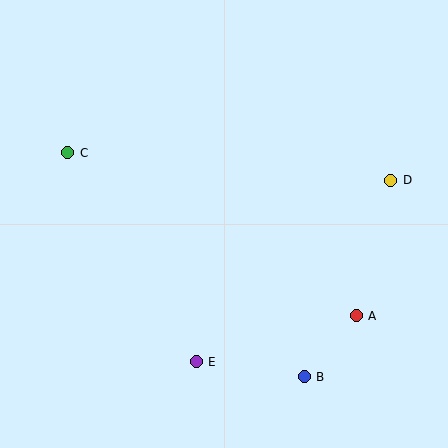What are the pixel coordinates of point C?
Point C is at (68, 153).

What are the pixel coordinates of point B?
Point B is at (304, 377).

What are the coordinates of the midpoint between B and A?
The midpoint between B and A is at (330, 346).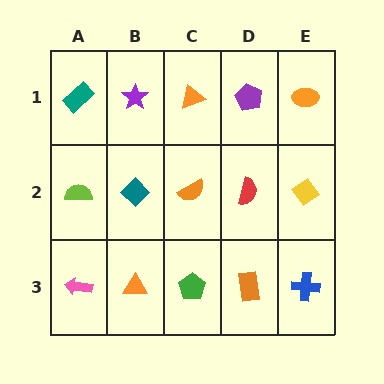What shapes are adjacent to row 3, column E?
A yellow diamond (row 2, column E), an orange rectangle (row 3, column D).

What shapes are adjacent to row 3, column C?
An orange semicircle (row 2, column C), an orange triangle (row 3, column B), an orange rectangle (row 3, column D).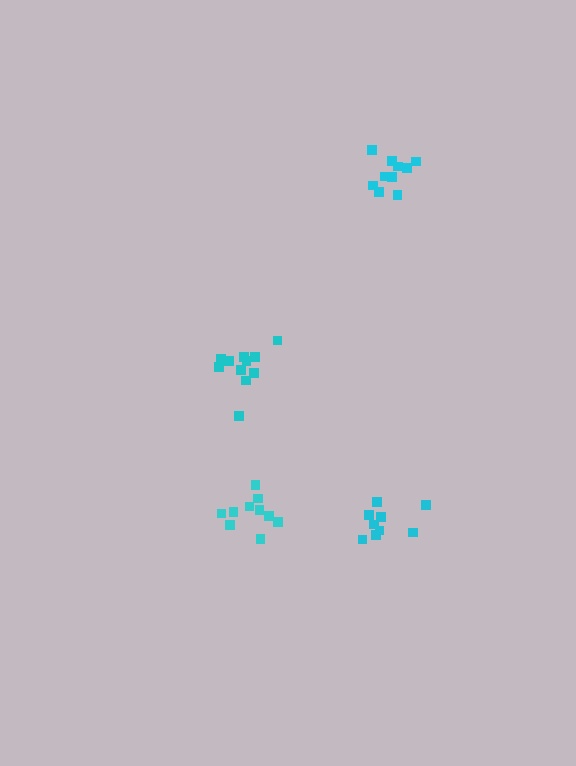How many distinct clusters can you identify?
There are 4 distinct clusters.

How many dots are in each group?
Group 1: 10 dots, Group 2: 11 dots, Group 3: 9 dots, Group 4: 10 dots (40 total).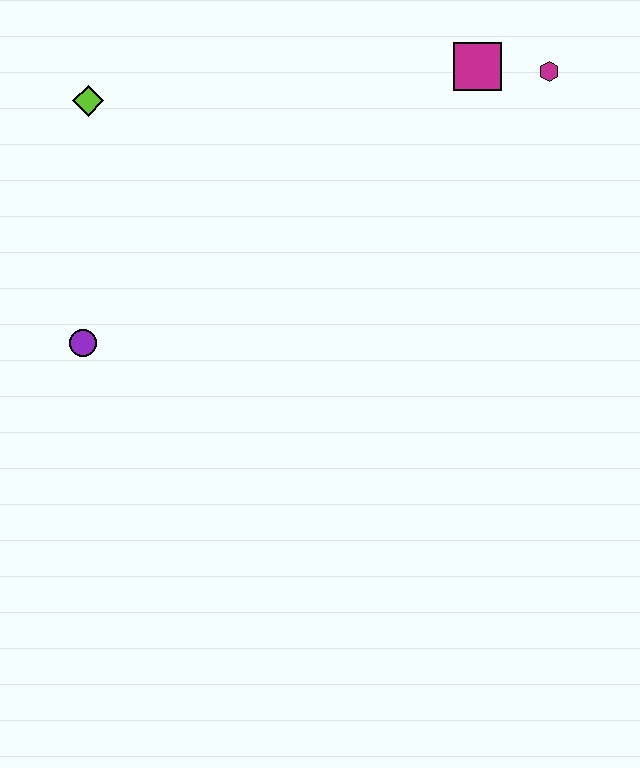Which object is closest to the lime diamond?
The purple circle is closest to the lime diamond.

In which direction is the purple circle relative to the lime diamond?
The purple circle is below the lime diamond.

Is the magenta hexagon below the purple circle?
No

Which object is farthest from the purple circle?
The magenta hexagon is farthest from the purple circle.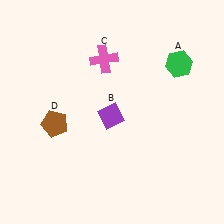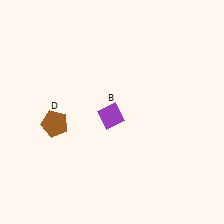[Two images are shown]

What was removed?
The green hexagon (A), the pink cross (C) were removed in Image 2.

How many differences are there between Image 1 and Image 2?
There are 2 differences between the two images.